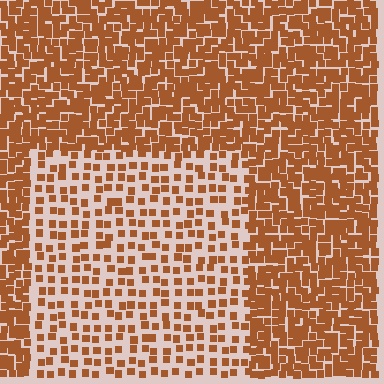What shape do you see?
I see a rectangle.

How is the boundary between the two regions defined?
The boundary is defined by a change in element density (approximately 2.3x ratio). All elements are the same color, size, and shape.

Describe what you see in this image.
The image contains small brown elements arranged at two different densities. A rectangle-shaped region is visible where the elements are less densely packed than the surrounding area.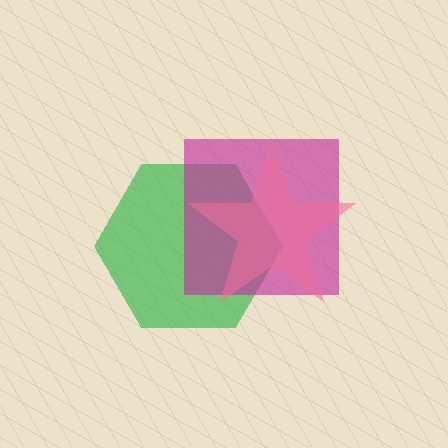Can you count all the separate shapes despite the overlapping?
Yes, there are 3 separate shapes.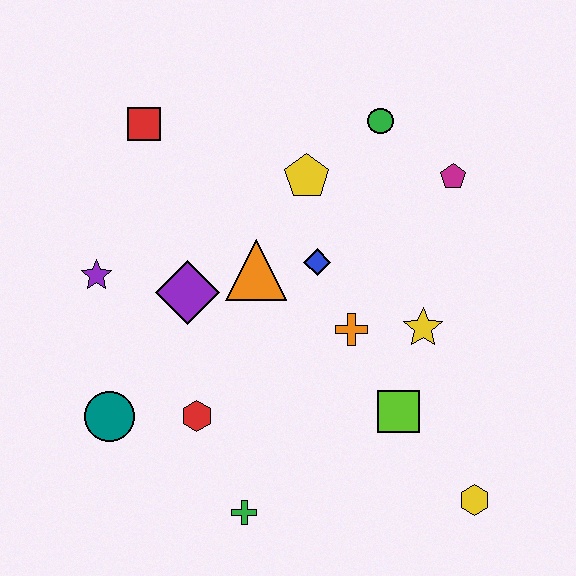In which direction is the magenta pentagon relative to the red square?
The magenta pentagon is to the right of the red square.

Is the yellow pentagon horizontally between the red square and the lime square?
Yes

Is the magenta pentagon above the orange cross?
Yes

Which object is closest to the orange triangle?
The blue diamond is closest to the orange triangle.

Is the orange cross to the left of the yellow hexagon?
Yes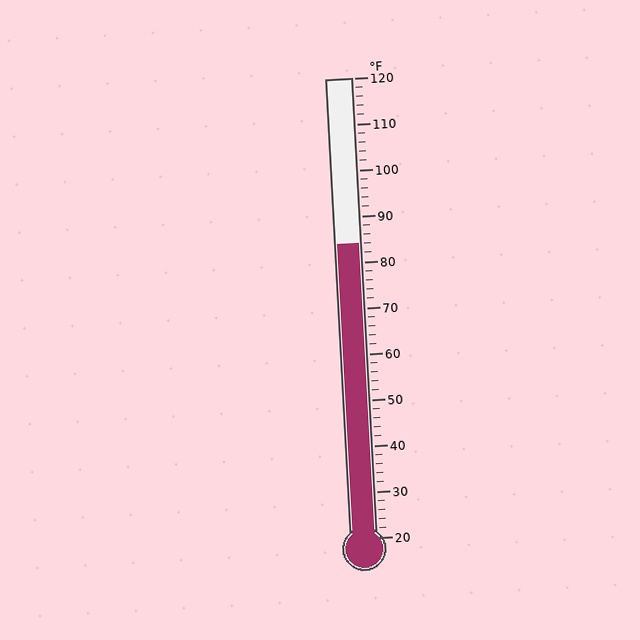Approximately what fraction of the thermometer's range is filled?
The thermometer is filled to approximately 65% of its range.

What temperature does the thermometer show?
The thermometer shows approximately 84°F.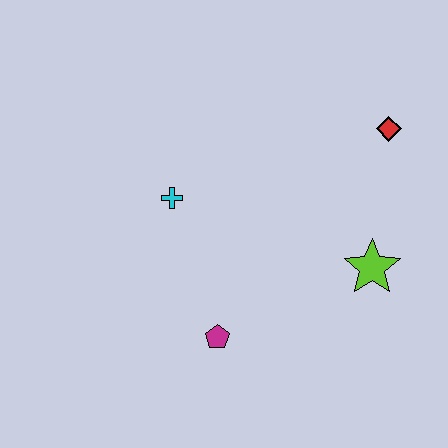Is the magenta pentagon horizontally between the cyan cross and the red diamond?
Yes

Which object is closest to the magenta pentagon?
The cyan cross is closest to the magenta pentagon.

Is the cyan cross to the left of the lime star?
Yes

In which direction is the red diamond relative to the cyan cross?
The red diamond is to the right of the cyan cross.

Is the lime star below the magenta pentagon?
No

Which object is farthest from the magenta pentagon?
The red diamond is farthest from the magenta pentagon.